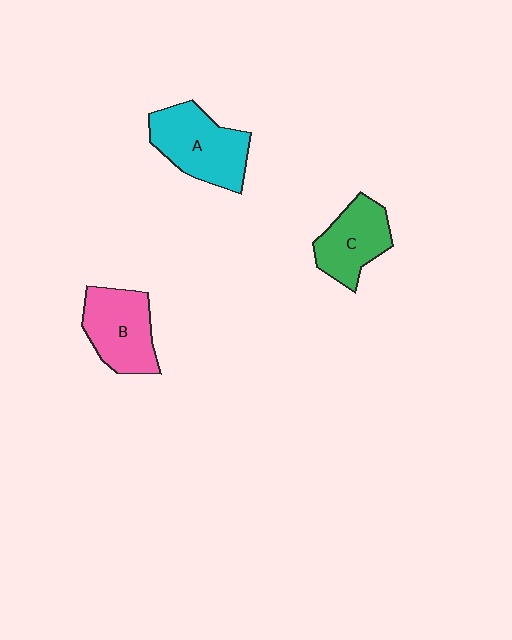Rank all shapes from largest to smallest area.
From largest to smallest: A (cyan), B (pink), C (green).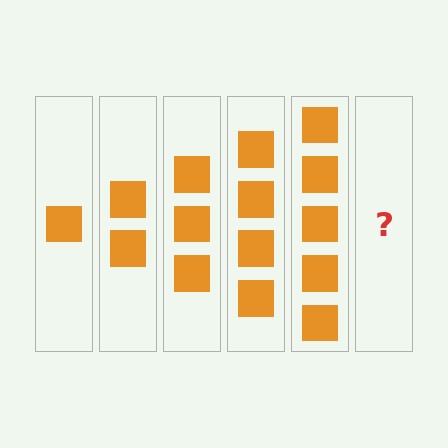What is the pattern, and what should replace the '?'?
The pattern is that each step adds one more square. The '?' should be 6 squares.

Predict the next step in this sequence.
The next step is 6 squares.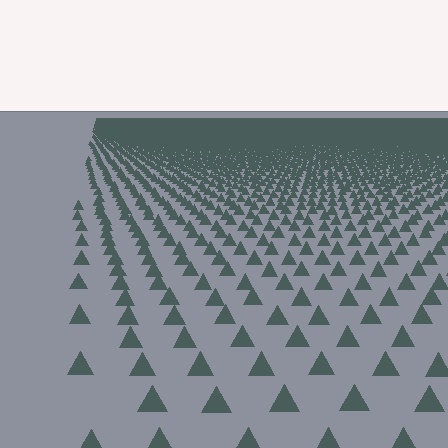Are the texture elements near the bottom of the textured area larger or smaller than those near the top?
Larger. Near the bottom, elements are closer to the viewer and appear at a bigger on-screen size.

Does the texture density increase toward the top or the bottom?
Density increases toward the top.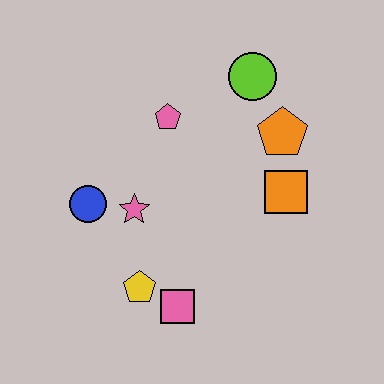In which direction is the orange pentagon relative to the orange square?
The orange pentagon is above the orange square.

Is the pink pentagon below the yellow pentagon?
No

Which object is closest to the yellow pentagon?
The pink square is closest to the yellow pentagon.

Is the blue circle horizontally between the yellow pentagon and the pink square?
No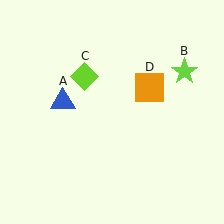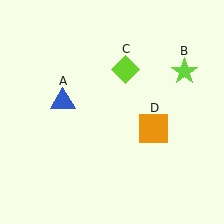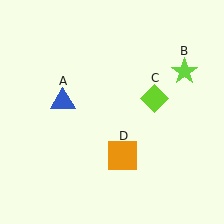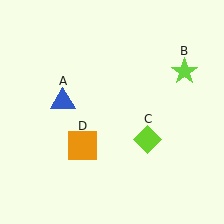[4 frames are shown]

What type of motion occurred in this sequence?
The lime diamond (object C), orange square (object D) rotated clockwise around the center of the scene.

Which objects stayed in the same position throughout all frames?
Blue triangle (object A) and lime star (object B) remained stationary.